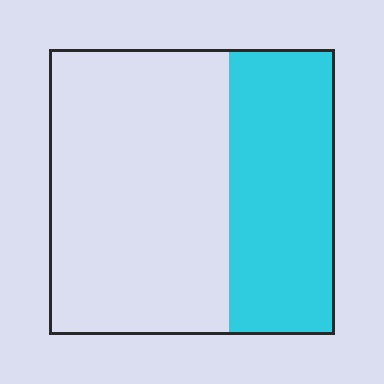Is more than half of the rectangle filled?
No.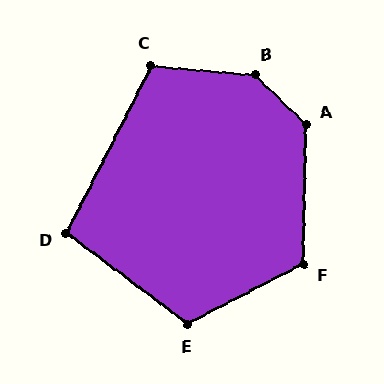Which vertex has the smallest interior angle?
D, at approximately 100 degrees.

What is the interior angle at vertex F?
Approximately 119 degrees (obtuse).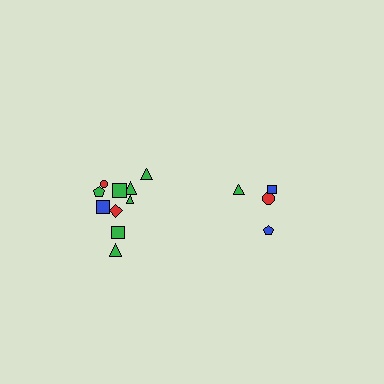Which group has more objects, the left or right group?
The left group.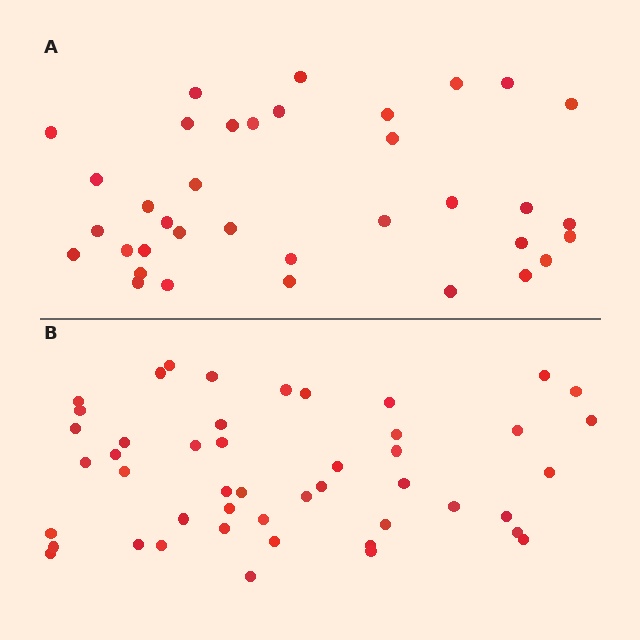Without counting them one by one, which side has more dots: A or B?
Region B (the bottom region) has more dots.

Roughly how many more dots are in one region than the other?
Region B has roughly 12 or so more dots than region A.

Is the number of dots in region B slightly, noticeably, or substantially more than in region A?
Region B has noticeably more, but not dramatically so. The ratio is roughly 1.3 to 1.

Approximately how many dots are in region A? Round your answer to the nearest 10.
About 40 dots. (The exact count is 36, which rounds to 40.)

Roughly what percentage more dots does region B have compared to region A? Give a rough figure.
About 30% more.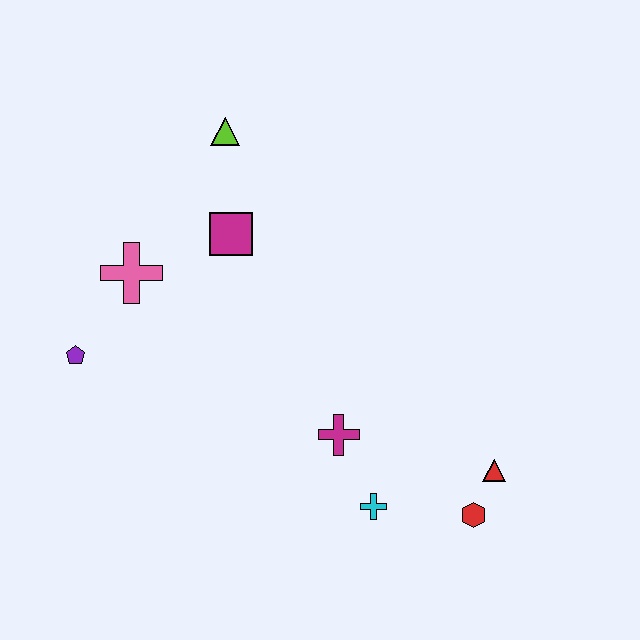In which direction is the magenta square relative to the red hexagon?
The magenta square is above the red hexagon.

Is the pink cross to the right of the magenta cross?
No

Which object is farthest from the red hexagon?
The lime triangle is farthest from the red hexagon.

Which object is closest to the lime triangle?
The magenta square is closest to the lime triangle.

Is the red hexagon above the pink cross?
No